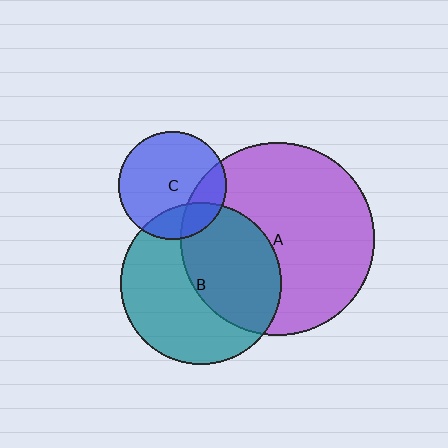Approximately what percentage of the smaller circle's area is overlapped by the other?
Approximately 20%.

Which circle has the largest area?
Circle A (purple).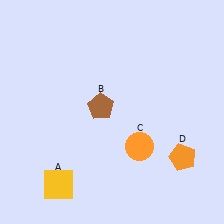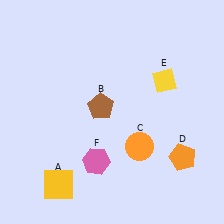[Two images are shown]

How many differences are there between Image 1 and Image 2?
There are 2 differences between the two images.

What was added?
A yellow diamond (E), a pink hexagon (F) were added in Image 2.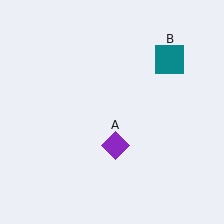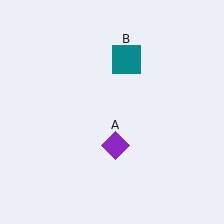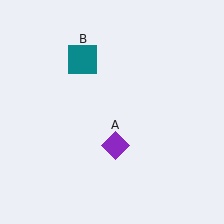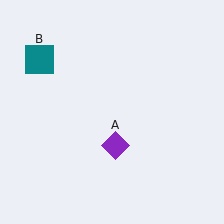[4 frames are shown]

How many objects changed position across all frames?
1 object changed position: teal square (object B).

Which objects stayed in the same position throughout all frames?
Purple diamond (object A) remained stationary.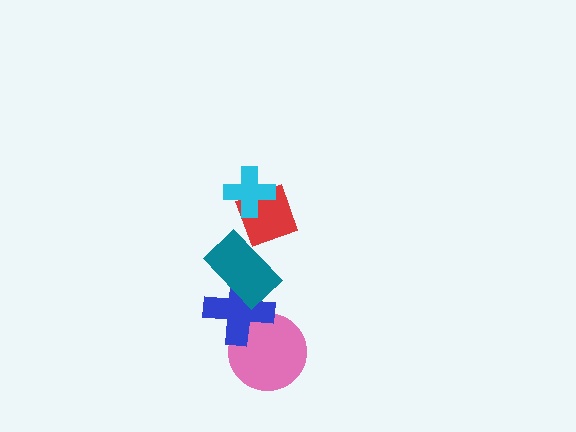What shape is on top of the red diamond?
The cyan cross is on top of the red diamond.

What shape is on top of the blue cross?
The teal rectangle is on top of the blue cross.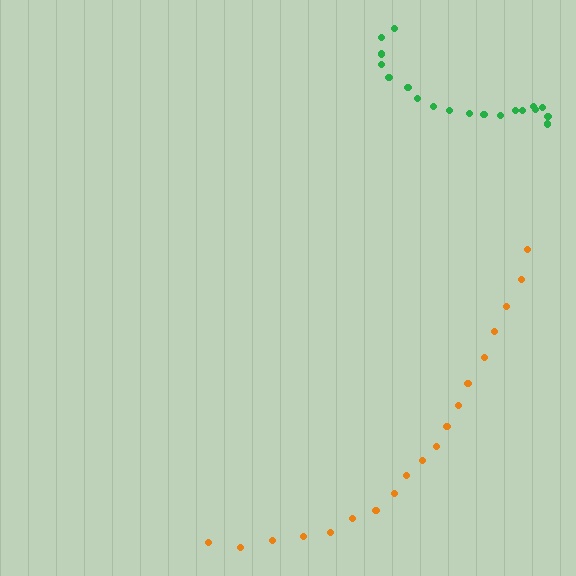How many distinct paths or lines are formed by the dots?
There are 2 distinct paths.